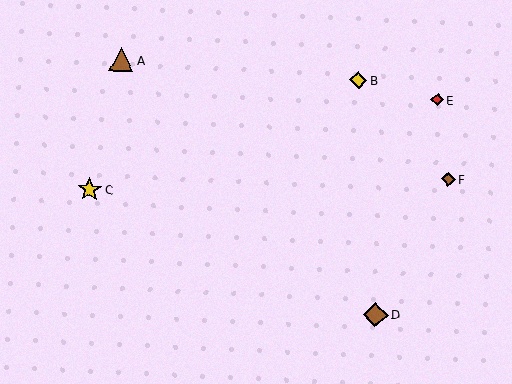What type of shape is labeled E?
Shape E is a red diamond.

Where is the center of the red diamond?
The center of the red diamond is at (438, 100).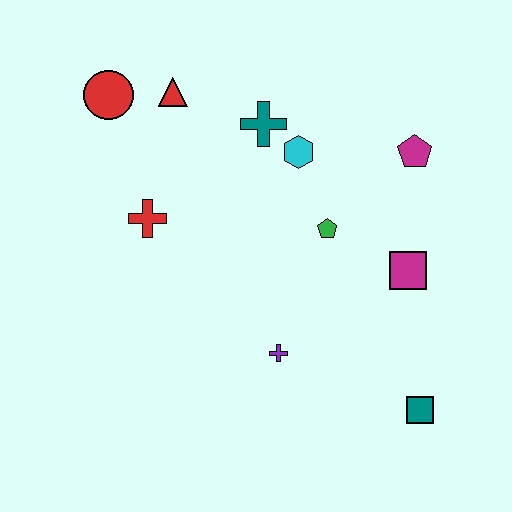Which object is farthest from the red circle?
The teal square is farthest from the red circle.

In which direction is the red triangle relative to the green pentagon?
The red triangle is to the left of the green pentagon.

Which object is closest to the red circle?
The red triangle is closest to the red circle.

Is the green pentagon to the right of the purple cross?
Yes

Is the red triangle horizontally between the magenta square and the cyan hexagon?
No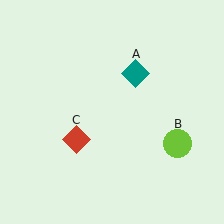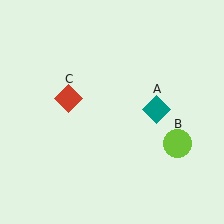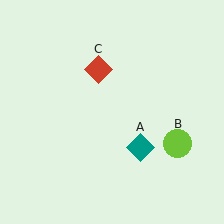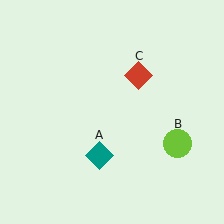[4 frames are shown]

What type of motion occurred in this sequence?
The teal diamond (object A), red diamond (object C) rotated clockwise around the center of the scene.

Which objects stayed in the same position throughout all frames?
Lime circle (object B) remained stationary.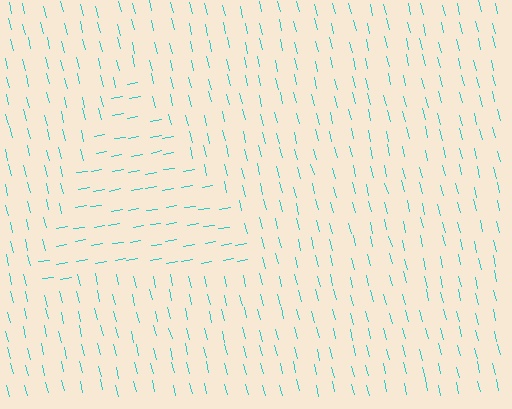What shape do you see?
I see a triangle.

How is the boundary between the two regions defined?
The boundary is defined purely by a change in line orientation (approximately 85 degrees difference). All lines are the same color and thickness.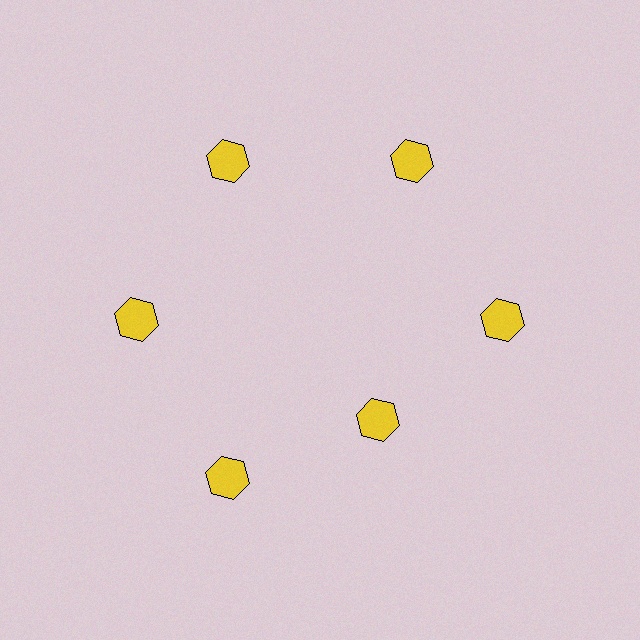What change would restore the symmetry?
The symmetry would be restored by moving it outward, back onto the ring so that all 6 hexagons sit at equal angles and equal distance from the center.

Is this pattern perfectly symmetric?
No. The 6 yellow hexagons are arranged in a ring, but one element near the 5 o'clock position is pulled inward toward the center, breaking the 6-fold rotational symmetry.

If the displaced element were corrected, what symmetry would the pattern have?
It would have 6-fold rotational symmetry — the pattern would map onto itself every 60 degrees.